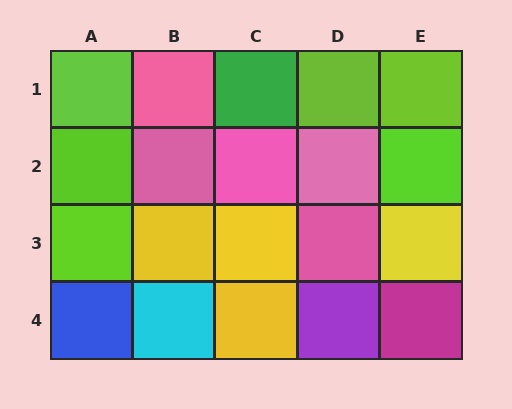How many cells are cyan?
1 cell is cyan.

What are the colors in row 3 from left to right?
Lime, yellow, yellow, pink, yellow.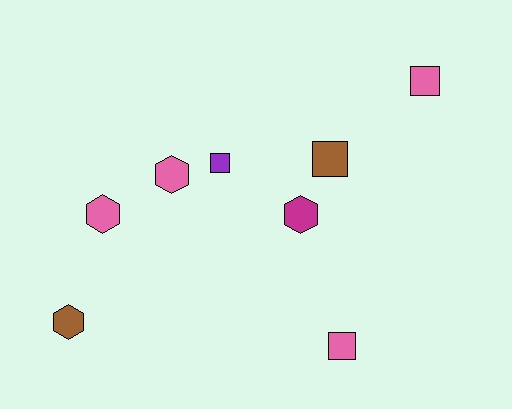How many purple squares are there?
There is 1 purple square.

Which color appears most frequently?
Pink, with 4 objects.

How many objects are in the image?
There are 8 objects.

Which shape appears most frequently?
Hexagon, with 4 objects.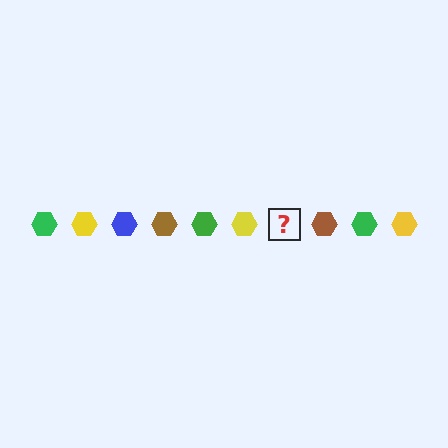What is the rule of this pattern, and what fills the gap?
The rule is that the pattern cycles through green, yellow, blue, brown hexagons. The gap should be filled with a blue hexagon.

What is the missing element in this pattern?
The missing element is a blue hexagon.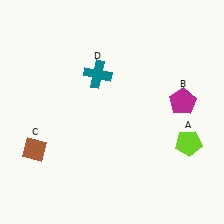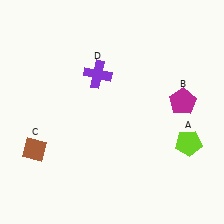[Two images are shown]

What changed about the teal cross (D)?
In Image 1, D is teal. In Image 2, it changed to purple.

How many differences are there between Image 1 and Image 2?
There is 1 difference between the two images.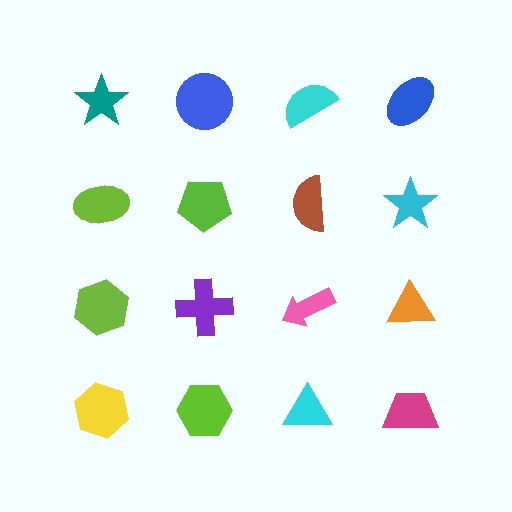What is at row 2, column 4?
A cyan star.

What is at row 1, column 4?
A blue ellipse.